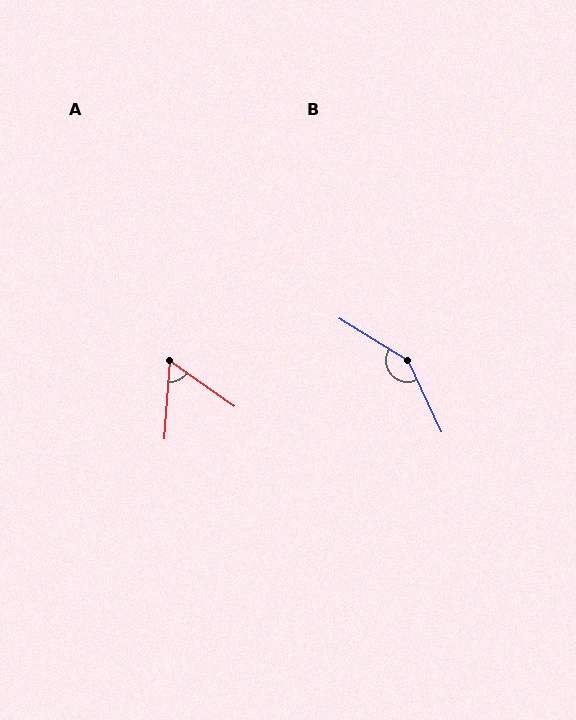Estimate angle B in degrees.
Approximately 147 degrees.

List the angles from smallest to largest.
A (59°), B (147°).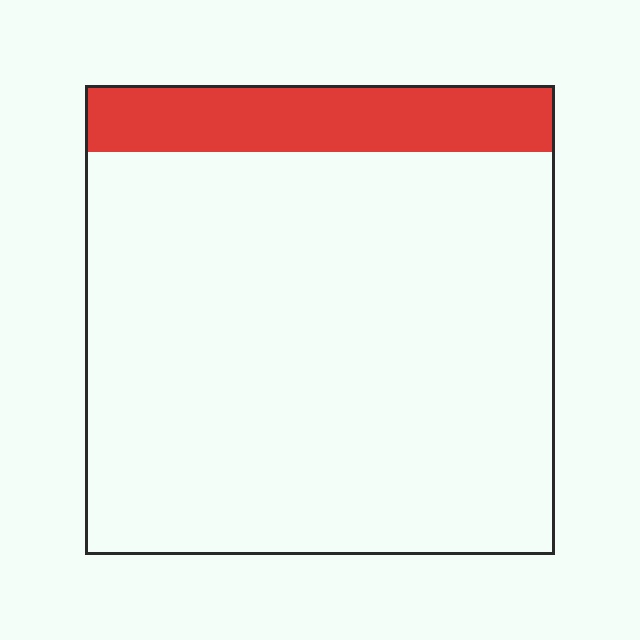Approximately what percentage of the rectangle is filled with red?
Approximately 15%.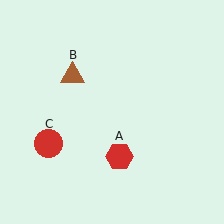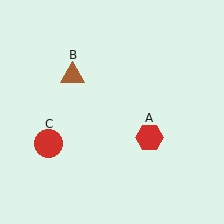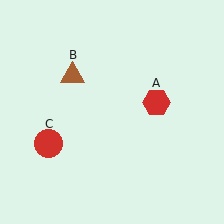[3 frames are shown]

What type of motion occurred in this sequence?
The red hexagon (object A) rotated counterclockwise around the center of the scene.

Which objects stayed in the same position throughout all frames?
Brown triangle (object B) and red circle (object C) remained stationary.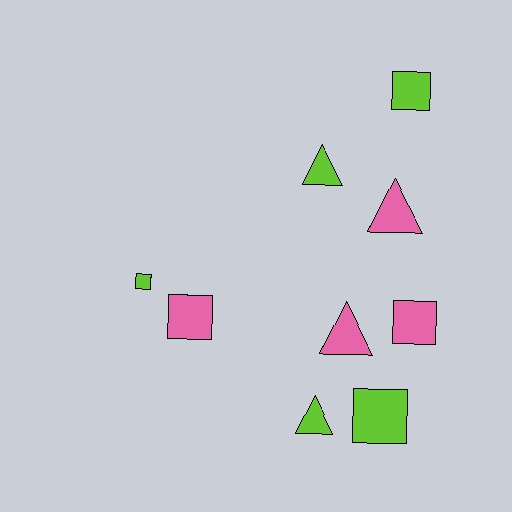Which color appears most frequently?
Lime, with 5 objects.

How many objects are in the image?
There are 9 objects.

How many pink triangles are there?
There are 2 pink triangles.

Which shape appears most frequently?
Square, with 5 objects.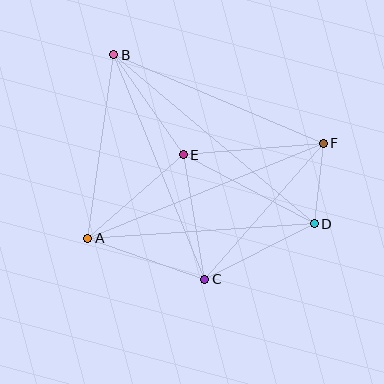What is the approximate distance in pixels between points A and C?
The distance between A and C is approximately 124 pixels.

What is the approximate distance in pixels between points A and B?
The distance between A and B is approximately 185 pixels.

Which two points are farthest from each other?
Points B and D are farthest from each other.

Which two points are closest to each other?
Points D and F are closest to each other.